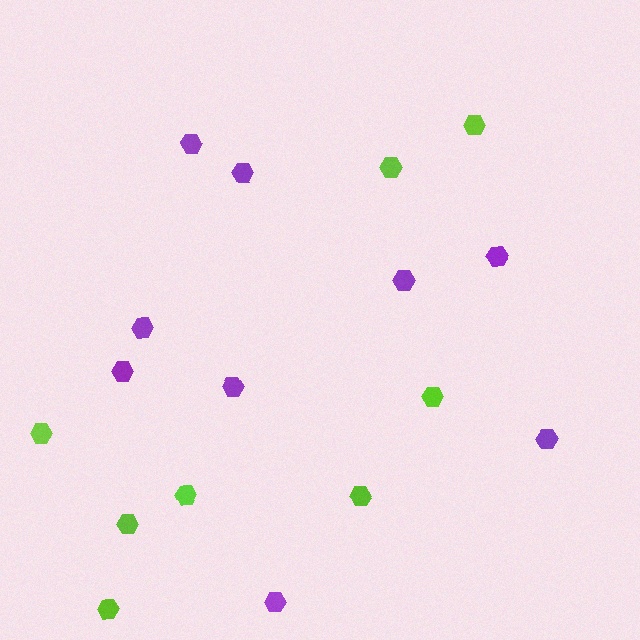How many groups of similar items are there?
There are 2 groups: one group of purple hexagons (9) and one group of lime hexagons (8).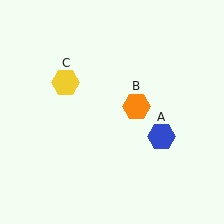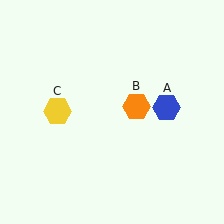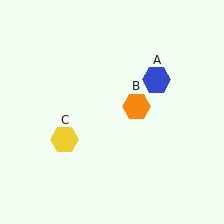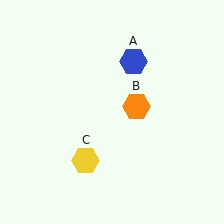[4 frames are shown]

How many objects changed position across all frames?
2 objects changed position: blue hexagon (object A), yellow hexagon (object C).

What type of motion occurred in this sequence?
The blue hexagon (object A), yellow hexagon (object C) rotated counterclockwise around the center of the scene.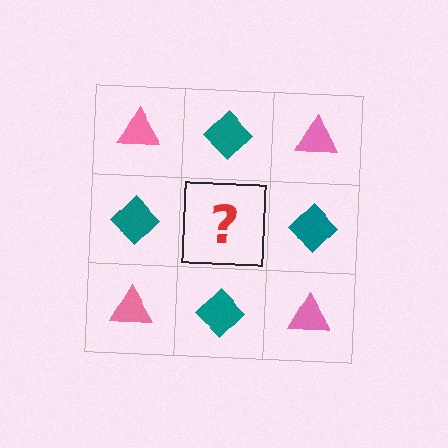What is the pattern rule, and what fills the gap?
The rule is that it alternates pink triangle and teal diamond in a checkerboard pattern. The gap should be filled with a pink triangle.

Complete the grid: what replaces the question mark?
The question mark should be replaced with a pink triangle.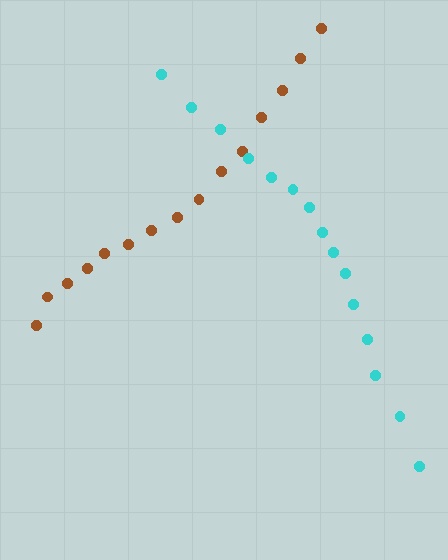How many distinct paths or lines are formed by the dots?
There are 2 distinct paths.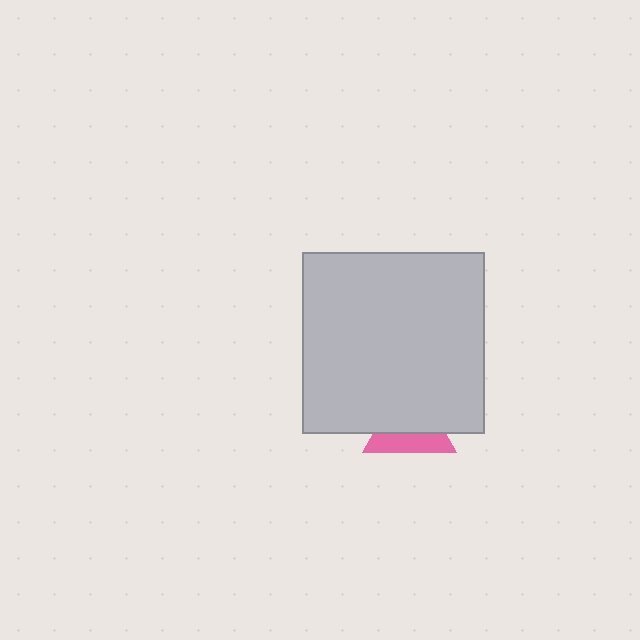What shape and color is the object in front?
The object in front is a light gray square.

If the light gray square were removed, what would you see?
You would see the complete pink triangle.